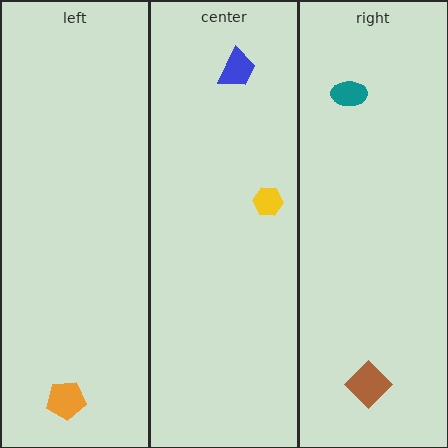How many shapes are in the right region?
2.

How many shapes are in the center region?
2.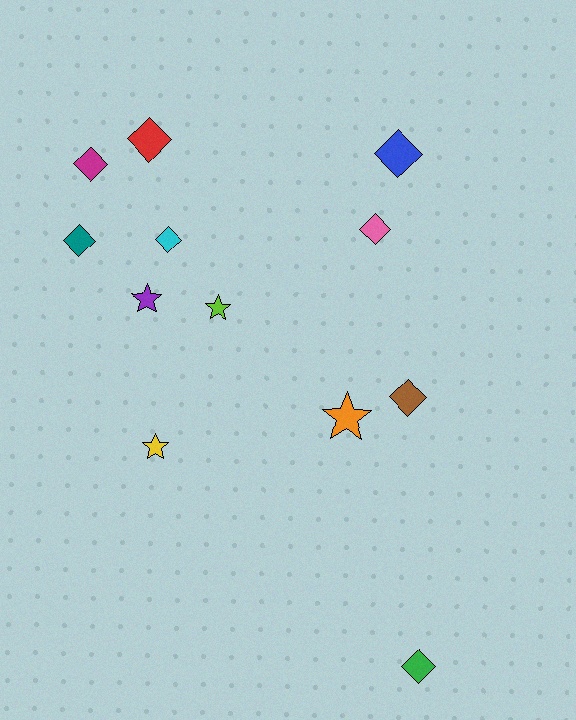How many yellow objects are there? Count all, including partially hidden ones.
There is 1 yellow object.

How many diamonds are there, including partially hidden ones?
There are 8 diamonds.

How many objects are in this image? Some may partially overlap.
There are 12 objects.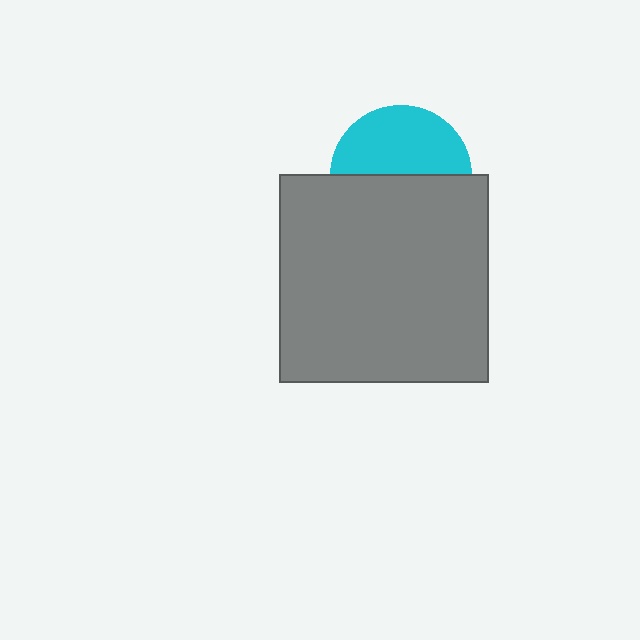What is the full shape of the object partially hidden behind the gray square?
The partially hidden object is a cyan circle.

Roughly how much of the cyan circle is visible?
About half of it is visible (roughly 48%).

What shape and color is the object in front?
The object in front is a gray square.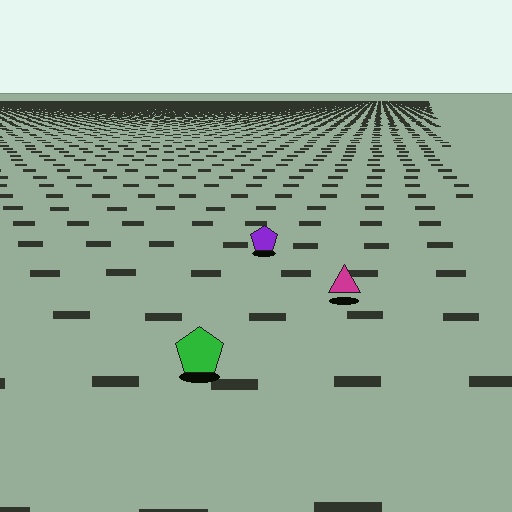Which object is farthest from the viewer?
The purple pentagon is farthest from the viewer. It appears smaller and the ground texture around it is denser.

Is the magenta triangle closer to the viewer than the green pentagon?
No. The green pentagon is closer — you can tell from the texture gradient: the ground texture is coarser near it.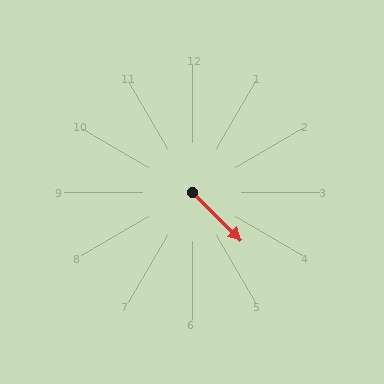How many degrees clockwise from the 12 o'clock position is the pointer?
Approximately 135 degrees.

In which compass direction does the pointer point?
Southeast.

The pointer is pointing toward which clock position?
Roughly 4 o'clock.